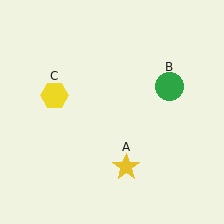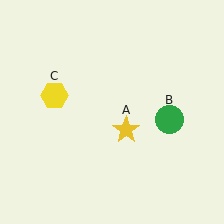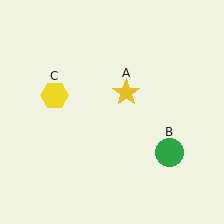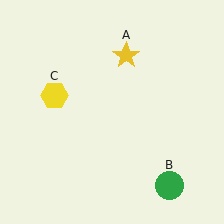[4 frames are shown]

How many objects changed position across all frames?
2 objects changed position: yellow star (object A), green circle (object B).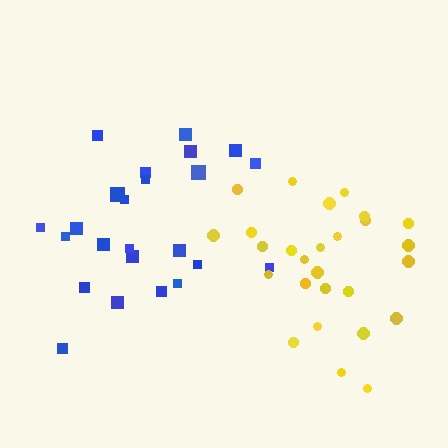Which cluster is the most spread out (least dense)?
Blue.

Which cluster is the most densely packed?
Yellow.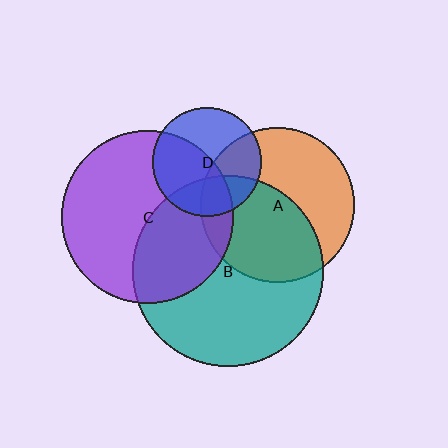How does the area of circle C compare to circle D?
Approximately 2.5 times.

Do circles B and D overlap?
Yes.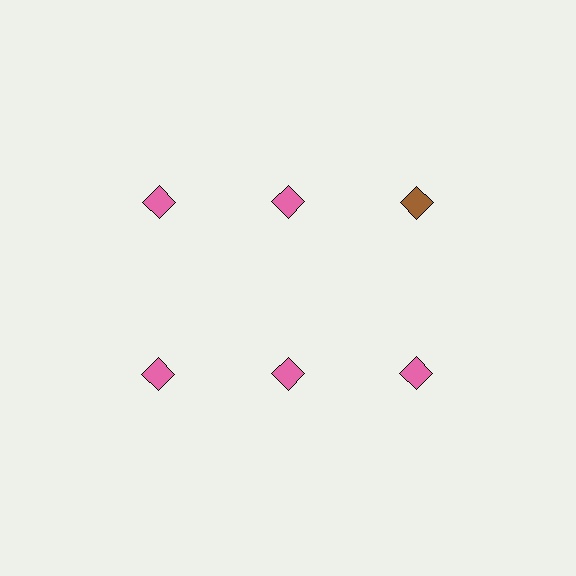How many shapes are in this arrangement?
There are 6 shapes arranged in a grid pattern.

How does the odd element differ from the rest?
It has a different color: brown instead of pink.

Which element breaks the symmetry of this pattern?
The brown diamond in the top row, center column breaks the symmetry. All other shapes are pink diamonds.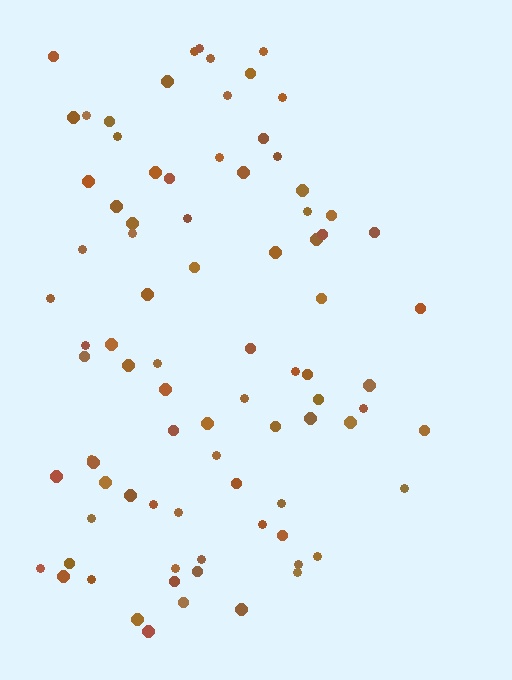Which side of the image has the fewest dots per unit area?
The right.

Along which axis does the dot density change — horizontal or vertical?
Horizontal.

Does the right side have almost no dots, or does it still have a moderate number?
Still a moderate number, just noticeably fewer than the left.